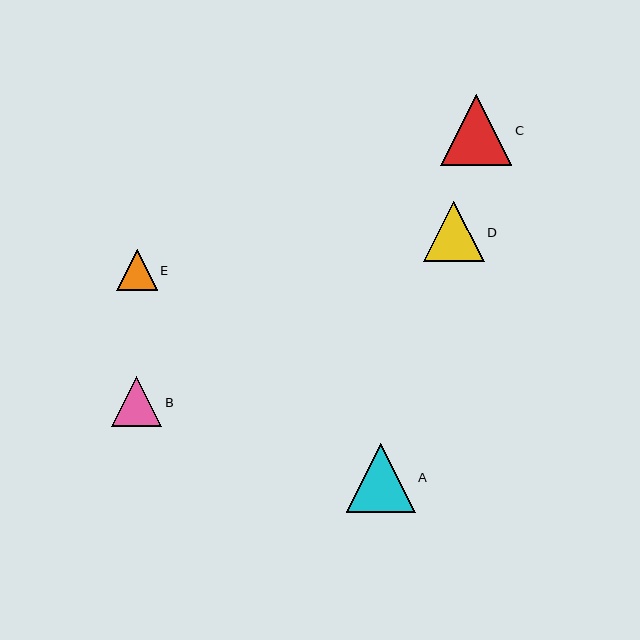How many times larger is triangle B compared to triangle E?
Triangle B is approximately 1.2 times the size of triangle E.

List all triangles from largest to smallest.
From largest to smallest: C, A, D, B, E.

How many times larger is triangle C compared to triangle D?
Triangle C is approximately 1.2 times the size of triangle D.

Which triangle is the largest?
Triangle C is the largest with a size of approximately 71 pixels.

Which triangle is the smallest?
Triangle E is the smallest with a size of approximately 40 pixels.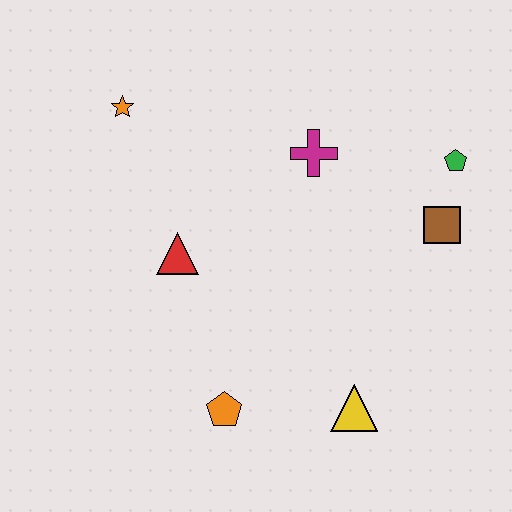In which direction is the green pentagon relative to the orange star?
The green pentagon is to the right of the orange star.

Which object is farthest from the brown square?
The orange star is farthest from the brown square.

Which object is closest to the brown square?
The green pentagon is closest to the brown square.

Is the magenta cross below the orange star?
Yes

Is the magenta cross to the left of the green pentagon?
Yes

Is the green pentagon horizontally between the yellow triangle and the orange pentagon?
No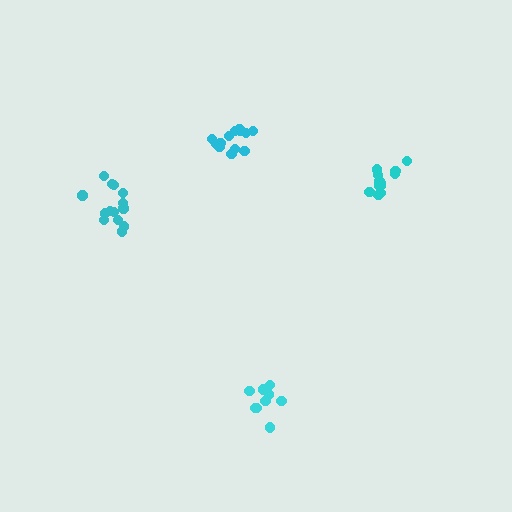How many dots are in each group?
Group 1: 13 dots, Group 2: 14 dots, Group 3: 14 dots, Group 4: 10 dots (51 total).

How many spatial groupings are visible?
There are 4 spatial groupings.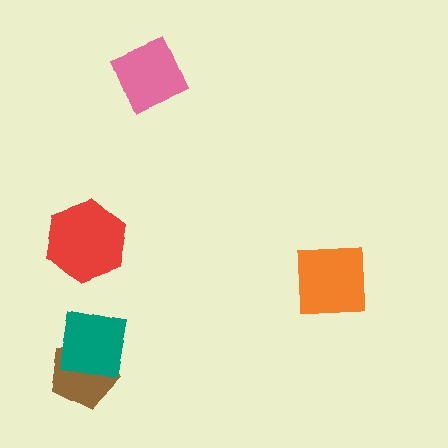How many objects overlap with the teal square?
1 object overlaps with the teal square.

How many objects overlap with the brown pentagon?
1 object overlaps with the brown pentagon.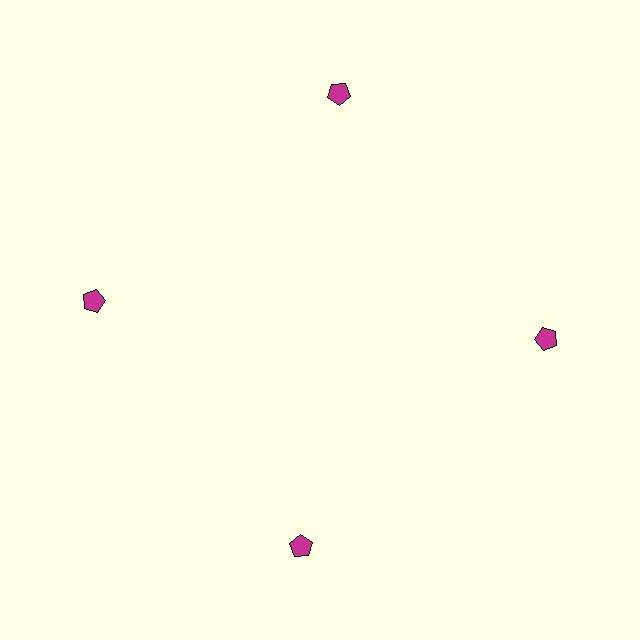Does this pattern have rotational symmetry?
Yes, this pattern has 4-fold rotational symmetry. It looks the same after rotating 90 degrees around the center.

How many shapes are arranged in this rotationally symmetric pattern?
There are 4 shapes, arranged in 4 groups of 1.